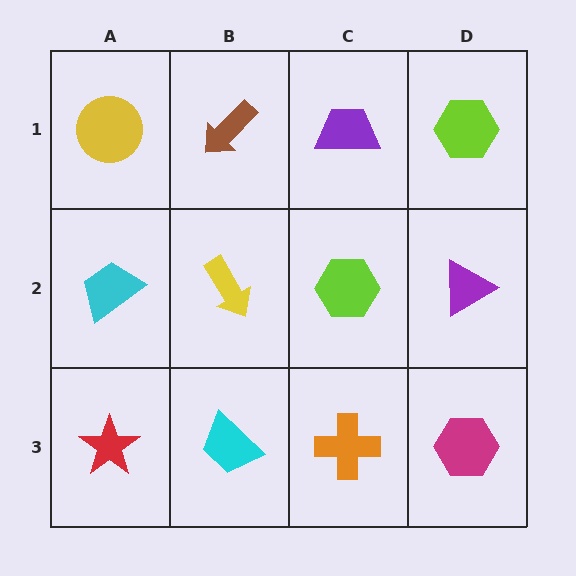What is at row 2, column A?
A cyan trapezoid.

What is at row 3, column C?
An orange cross.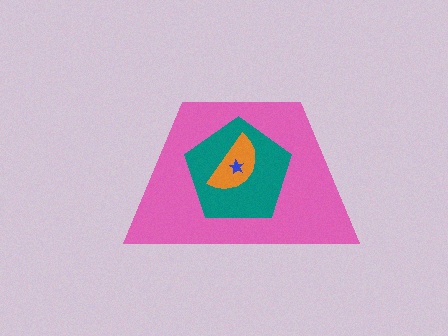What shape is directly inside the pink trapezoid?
The teal pentagon.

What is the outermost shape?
The pink trapezoid.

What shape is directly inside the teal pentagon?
The orange semicircle.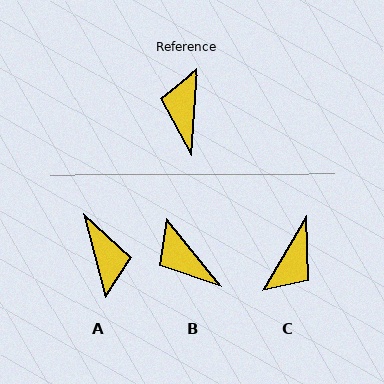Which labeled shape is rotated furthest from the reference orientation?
A, about 162 degrees away.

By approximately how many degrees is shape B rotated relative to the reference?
Approximately 43 degrees counter-clockwise.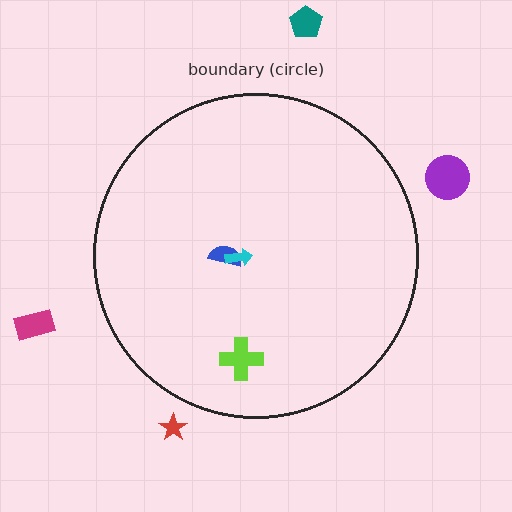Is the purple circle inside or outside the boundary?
Outside.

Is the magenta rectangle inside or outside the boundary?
Outside.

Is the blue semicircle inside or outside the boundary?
Inside.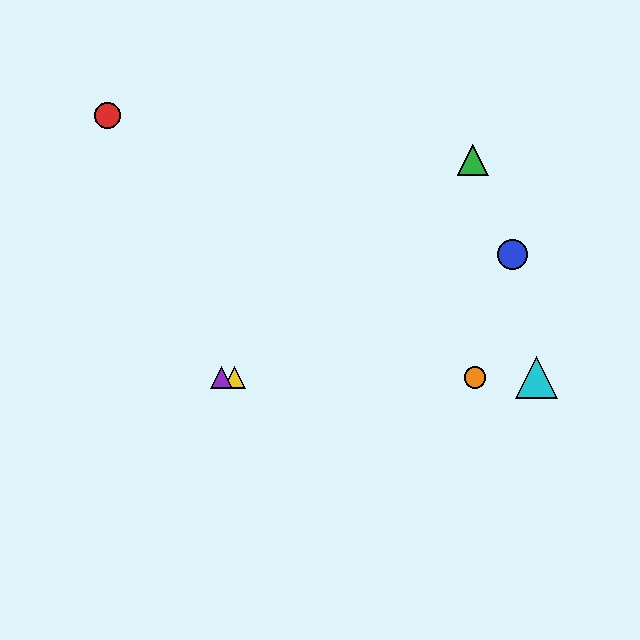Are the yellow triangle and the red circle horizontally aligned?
No, the yellow triangle is at y≈378 and the red circle is at y≈116.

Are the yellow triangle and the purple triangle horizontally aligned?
Yes, both are at y≈378.